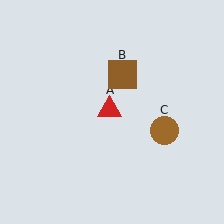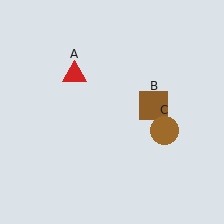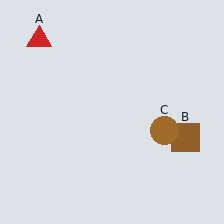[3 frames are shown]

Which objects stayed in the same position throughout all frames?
Brown circle (object C) remained stationary.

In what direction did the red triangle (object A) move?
The red triangle (object A) moved up and to the left.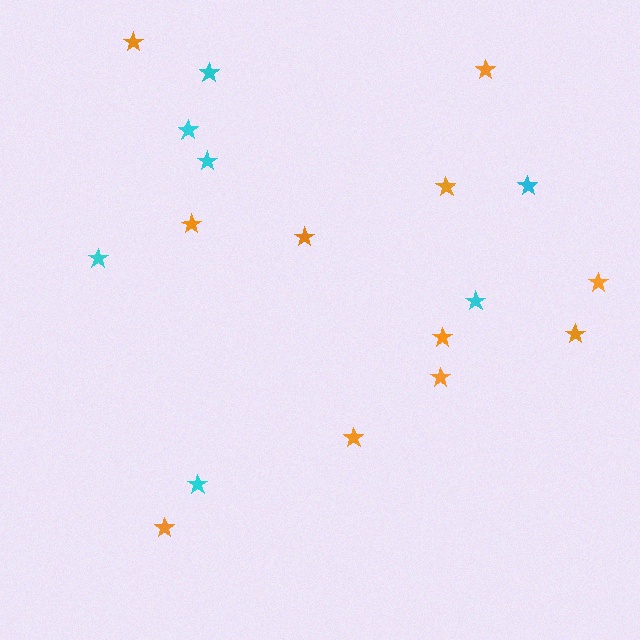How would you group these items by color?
There are 2 groups: one group of cyan stars (7) and one group of orange stars (11).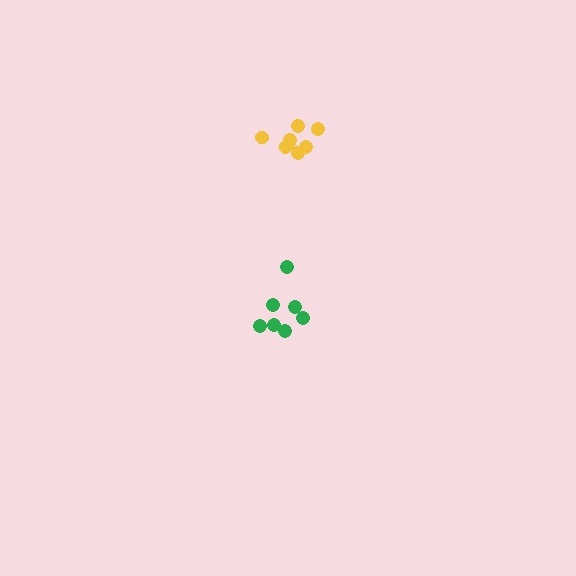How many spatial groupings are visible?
There are 2 spatial groupings.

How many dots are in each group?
Group 1: 7 dots, Group 2: 8 dots (15 total).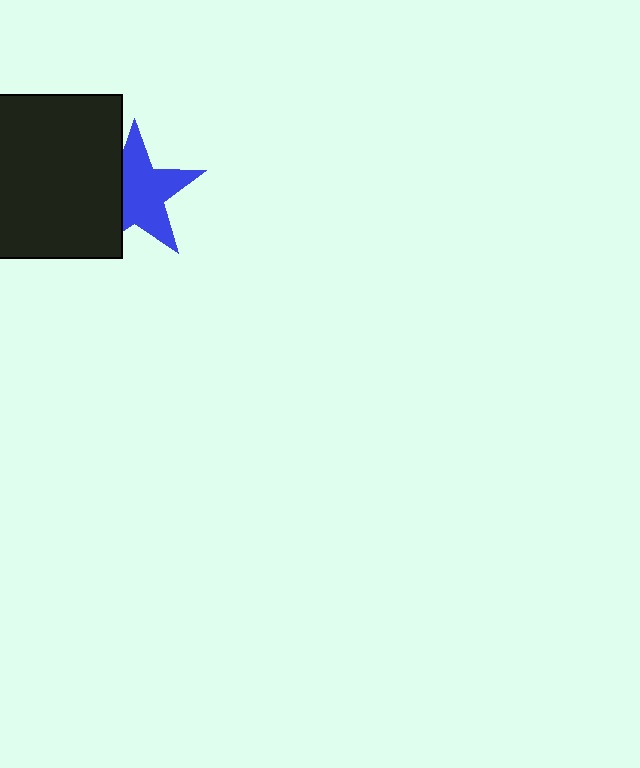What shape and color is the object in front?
The object in front is a black square.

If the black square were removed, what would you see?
You would see the complete blue star.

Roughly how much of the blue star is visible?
Most of it is visible (roughly 66%).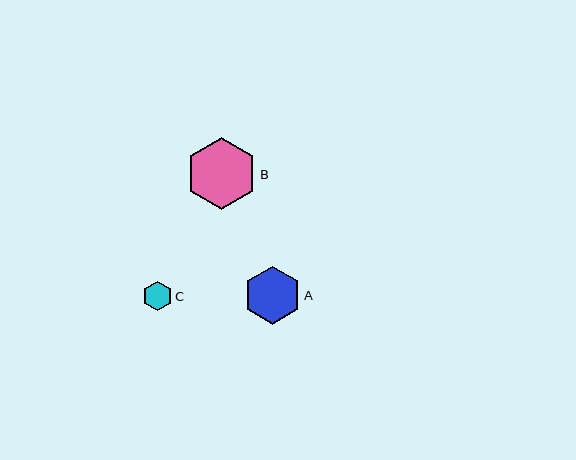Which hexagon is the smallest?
Hexagon C is the smallest with a size of approximately 30 pixels.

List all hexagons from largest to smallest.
From largest to smallest: B, A, C.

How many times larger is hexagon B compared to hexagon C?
Hexagon B is approximately 2.4 times the size of hexagon C.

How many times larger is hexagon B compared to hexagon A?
Hexagon B is approximately 1.2 times the size of hexagon A.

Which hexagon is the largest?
Hexagon B is the largest with a size of approximately 72 pixels.